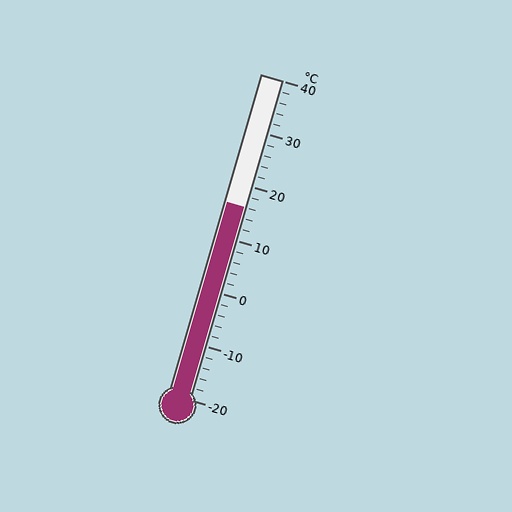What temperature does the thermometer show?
The thermometer shows approximately 16°C.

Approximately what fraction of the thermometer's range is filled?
The thermometer is filled to approximately 60% of its range.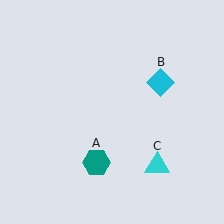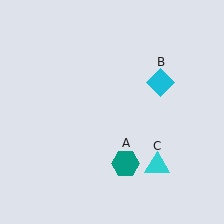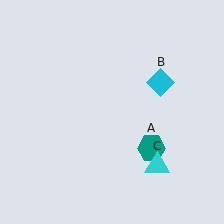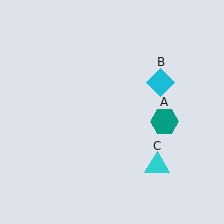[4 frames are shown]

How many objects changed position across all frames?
1 object changed position: teal hexagon (object A).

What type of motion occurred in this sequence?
The teal hexagon (object A) rotated counterclockwise around the center of the scene.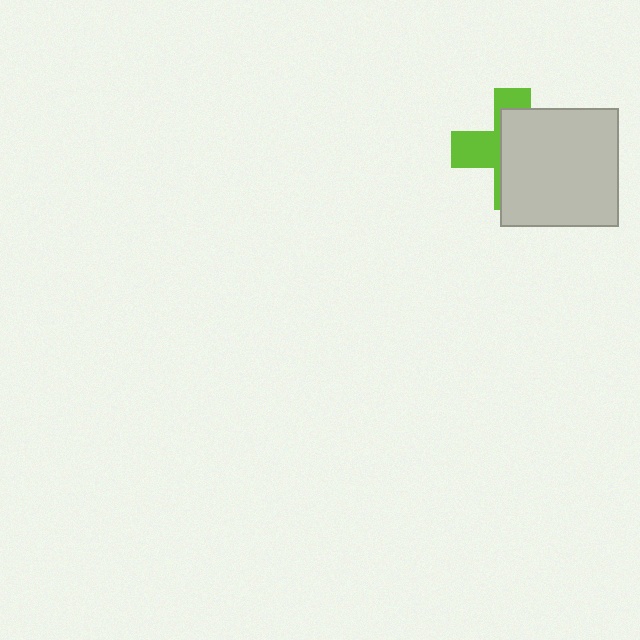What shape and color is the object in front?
The object in front is a light gray square.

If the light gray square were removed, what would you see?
You would see the complete lime cross.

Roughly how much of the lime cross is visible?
A small part of it is visible (roughly 38%).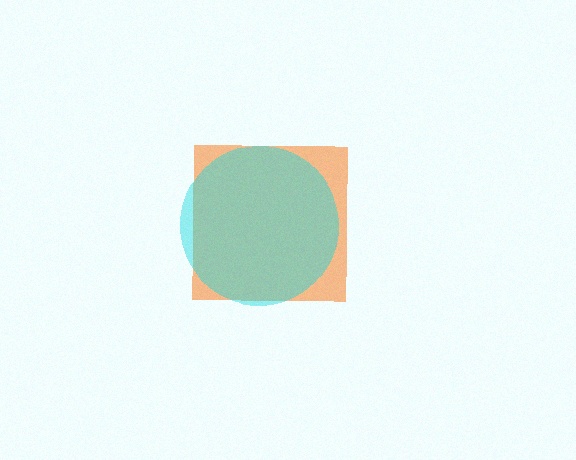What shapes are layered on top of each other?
The layered shapes are: an orange square, a cyan circle.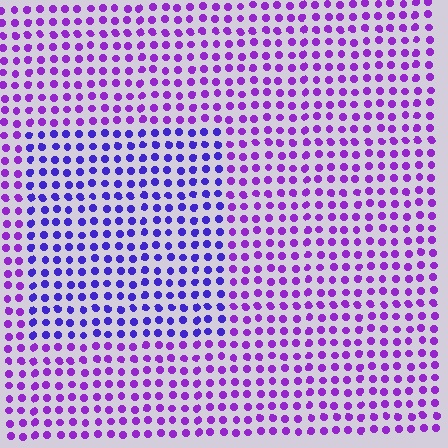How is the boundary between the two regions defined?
The boundary is defined purely by a slight shift in hue (about 31 degrees). Spacing, size, and orientation are identical on both sides.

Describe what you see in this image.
The image is filled with small purple elements in a uniform arrangement. A rectangle-shaped region is visible where the elements are tinted to a slightly different hue, forming a subtle color boundary.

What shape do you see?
I see a rectangle.